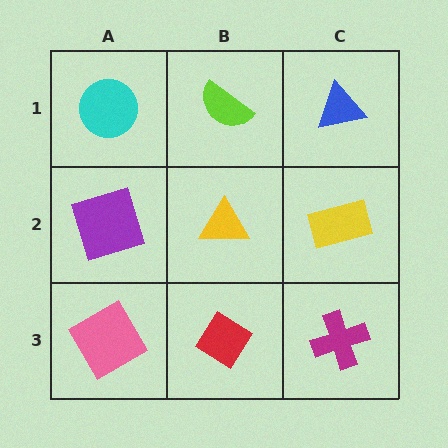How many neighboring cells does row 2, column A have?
3.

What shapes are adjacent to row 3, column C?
A yellow rectangle (row 2, column C), a red diamond (row 3, column B).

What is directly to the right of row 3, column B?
A magenta cross.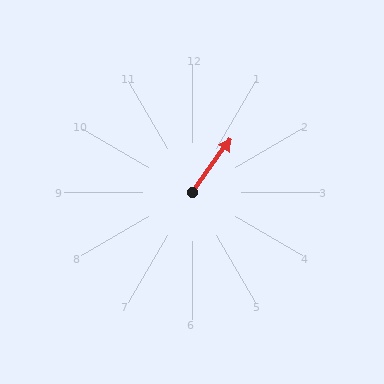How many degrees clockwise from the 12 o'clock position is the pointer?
Approximately 36 degrees.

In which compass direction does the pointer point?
Northeast.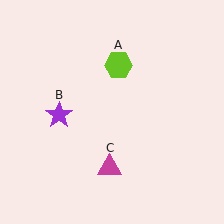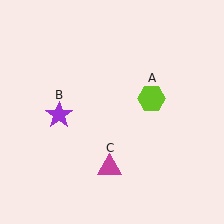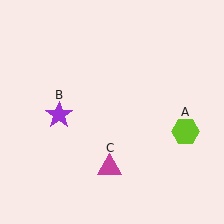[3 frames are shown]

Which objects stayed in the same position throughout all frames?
Purple star (object B) and magenta triangle (object C) remained stationary.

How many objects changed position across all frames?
1 object changed position: lime hexagon (object A).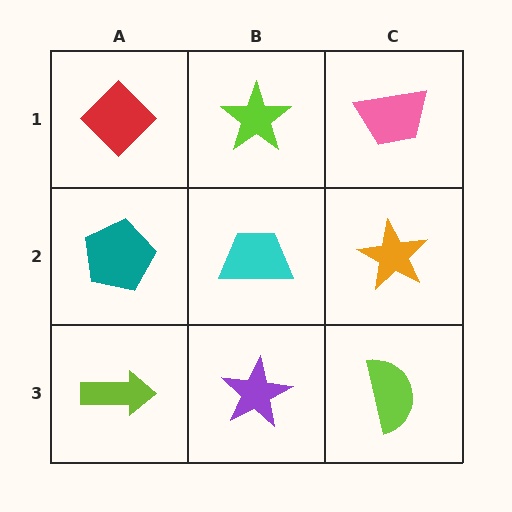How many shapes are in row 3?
3 shapes.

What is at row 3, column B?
A purple star.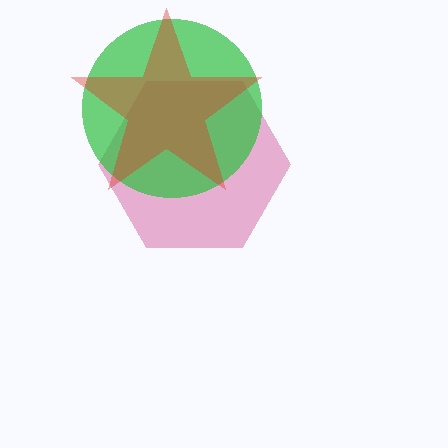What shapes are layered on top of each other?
The layered shapes are: a magenta hexagon, a green circle, a red star.